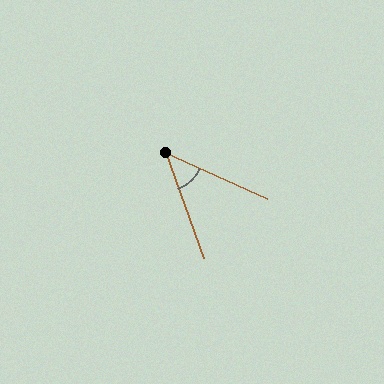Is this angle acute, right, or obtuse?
It is acute.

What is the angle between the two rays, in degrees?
Approximately 46 degrees.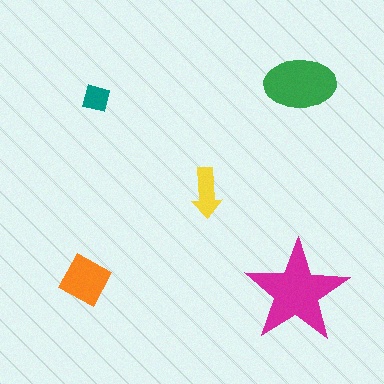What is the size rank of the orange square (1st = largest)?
3rd.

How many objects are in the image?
There are 5 objects in the image.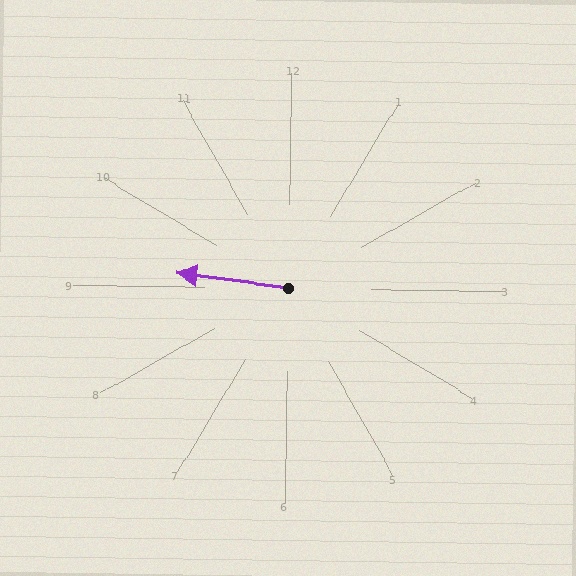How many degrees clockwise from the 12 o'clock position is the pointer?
Approximately 277 degrees.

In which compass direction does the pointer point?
West.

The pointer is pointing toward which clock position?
Roughly 9 o'clock.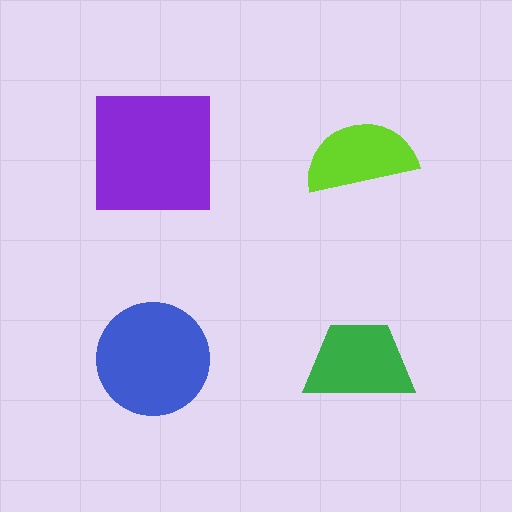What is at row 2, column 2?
A green trapezoid.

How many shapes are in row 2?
2 shapes.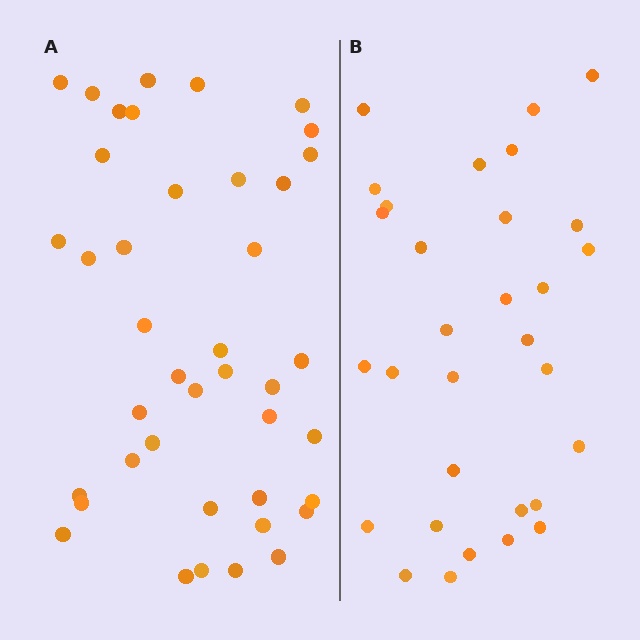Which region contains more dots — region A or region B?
Region A (the left region) has more dots.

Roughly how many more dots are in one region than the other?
Region A has roughly 10 or so more dots than region B.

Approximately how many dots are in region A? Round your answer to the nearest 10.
About 40 dots. (The exact count is 41, which rounds to 40.)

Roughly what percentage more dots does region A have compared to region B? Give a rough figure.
About 30% more.